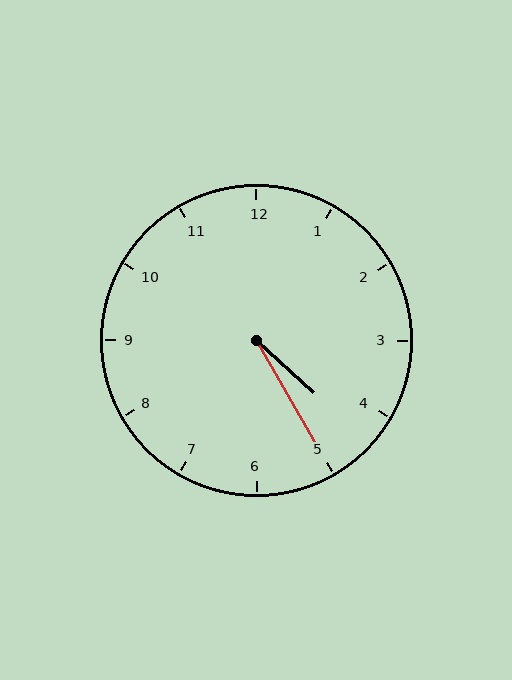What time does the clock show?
4:25.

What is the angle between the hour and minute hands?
Approximately 18 degrees.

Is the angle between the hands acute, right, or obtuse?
It is acute.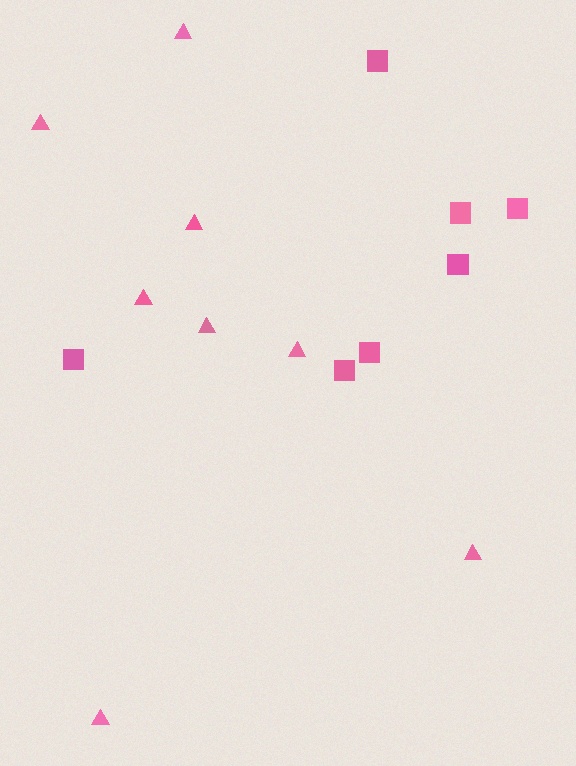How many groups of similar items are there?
There are 2 groups: one group of squares (7) and one group of triangles (8).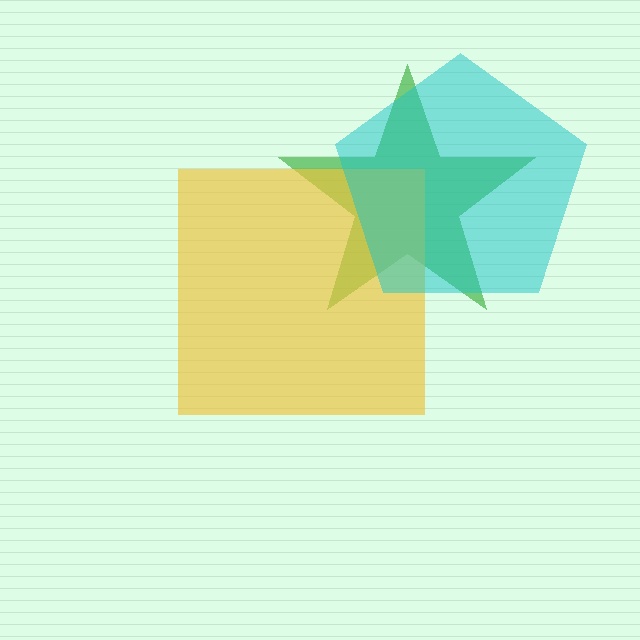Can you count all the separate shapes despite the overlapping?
Yes, there are 3 separate shapes.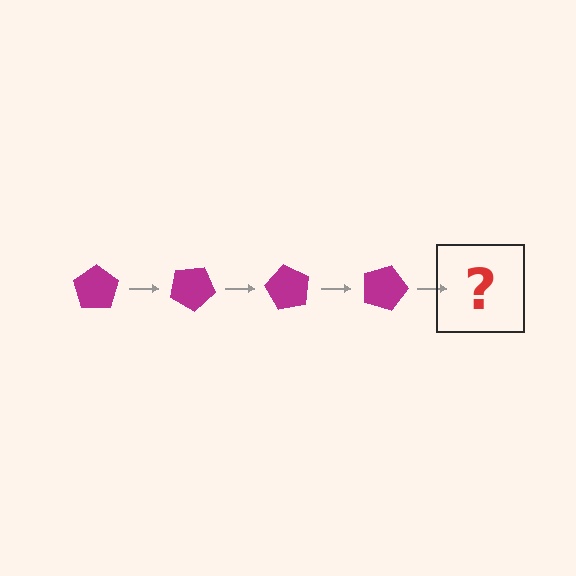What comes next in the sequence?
The next element should be a magenta pentagon rotated 120 degrees.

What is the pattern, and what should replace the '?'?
The pattern is that the pentagon rotates 30 degrees each step. The '?' should be a magenta pentagon rotated 120 degrees.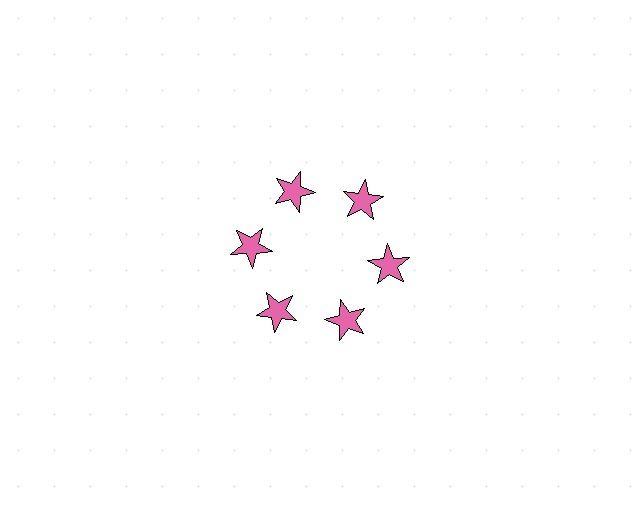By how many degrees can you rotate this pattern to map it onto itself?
The pattern maps onto itself every 60 degrees of rotation.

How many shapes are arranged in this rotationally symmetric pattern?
There are 6 shapes, arranged in 6 groups of 1.